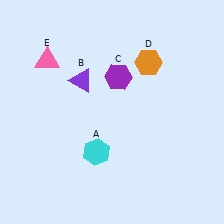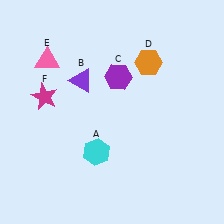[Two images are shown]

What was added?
A magenta star (F) was added in Image 2.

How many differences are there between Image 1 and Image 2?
There is 1 difference between the two images.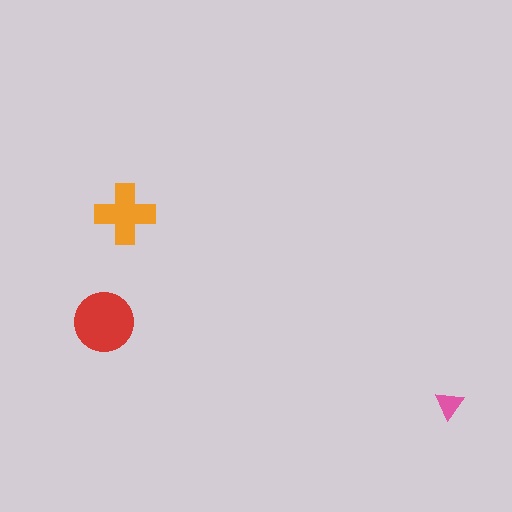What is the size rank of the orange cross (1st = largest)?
2nd.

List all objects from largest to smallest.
The red circle, the orange cross, the pink triangle.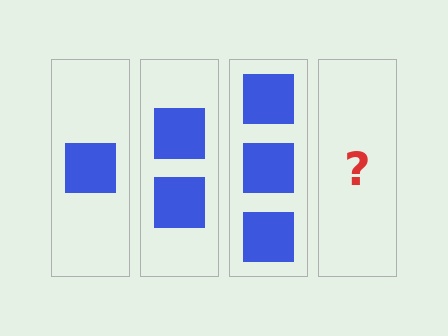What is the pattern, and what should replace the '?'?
The pattern is that each step adds one more square. The '?' should be 4 squares.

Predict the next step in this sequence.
The next step is 4 squares.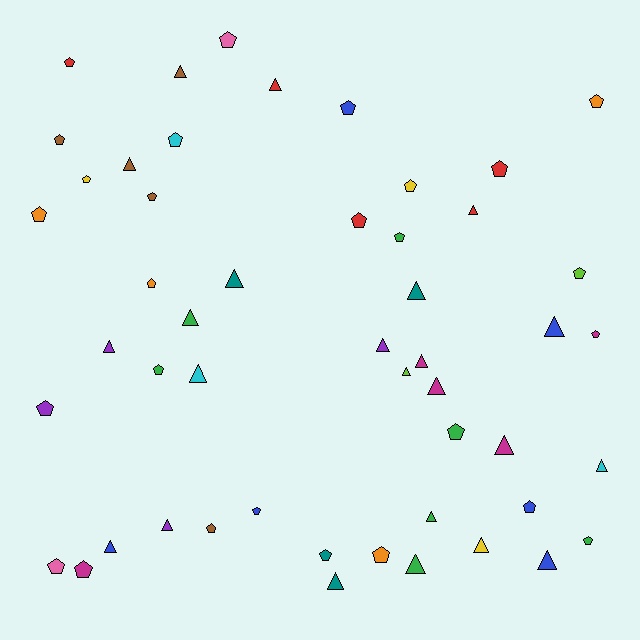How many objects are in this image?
There are 50 objects.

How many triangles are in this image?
There are 23 triangles.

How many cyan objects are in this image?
There are 3 cyan objects.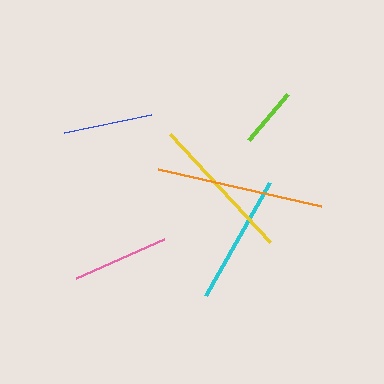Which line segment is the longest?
The orange line is the longest at approximately 167 pixels.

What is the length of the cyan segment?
The cyan segment is approximately 130 pixels long.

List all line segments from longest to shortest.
From longest to shortest: orange, yellow, cyan, pink, blue, lime.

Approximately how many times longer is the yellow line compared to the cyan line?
The yellow line is approximately 1.1 times the length of the cyan line.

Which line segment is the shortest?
The lime line is the shortest at approximately 60 pixels.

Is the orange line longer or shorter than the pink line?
The orange line is longer than the pink line.